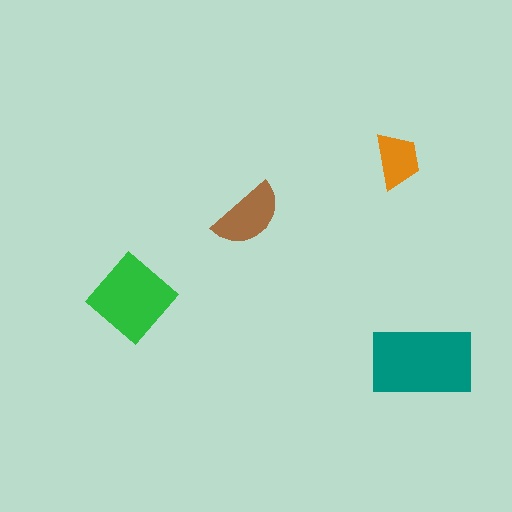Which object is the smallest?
The orange trapezoid.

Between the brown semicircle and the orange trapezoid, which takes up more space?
The brown semicircle.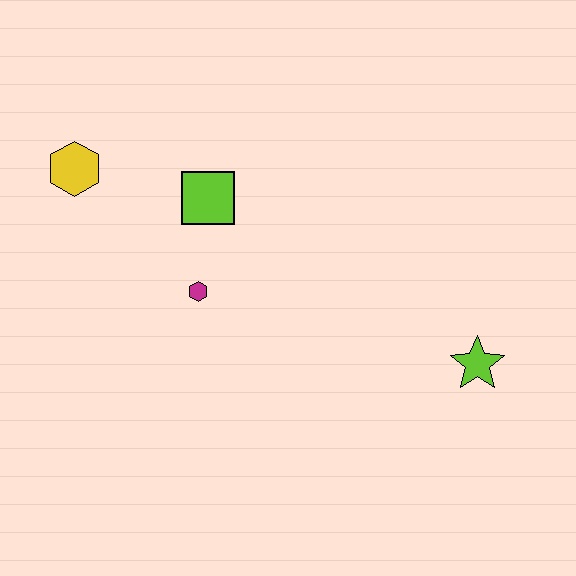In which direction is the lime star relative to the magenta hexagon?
The lime star is to the right of the magenta hexagon.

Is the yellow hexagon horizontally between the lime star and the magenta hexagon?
No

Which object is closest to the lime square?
The magenta hexagon is closest to the lime square.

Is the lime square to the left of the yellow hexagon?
No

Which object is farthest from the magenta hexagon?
The lime star is farthest from the magenta hexagon.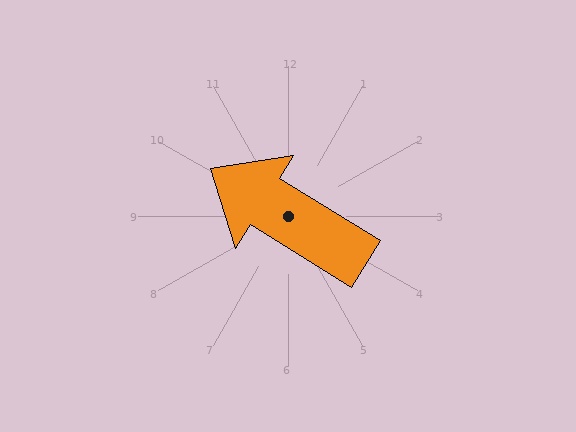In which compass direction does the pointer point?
Northwest.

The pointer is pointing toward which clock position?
Roughly 10 o'clock.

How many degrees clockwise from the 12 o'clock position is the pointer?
Approximately 302 degrees.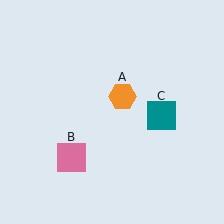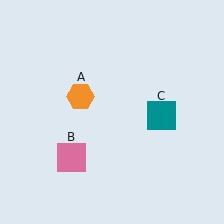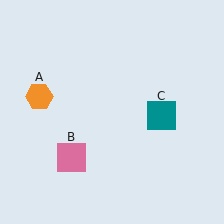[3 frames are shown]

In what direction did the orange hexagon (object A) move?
The orange hexagon (object A) moved left.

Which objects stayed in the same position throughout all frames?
Pink square (object B) and teal square (object C) remained stationary.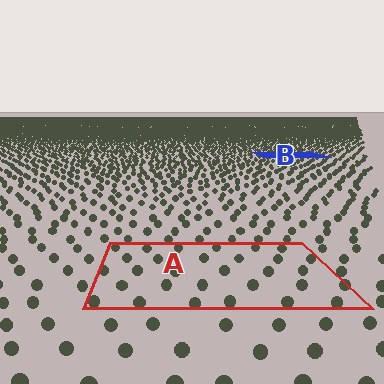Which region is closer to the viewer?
Region A is closer. The texture elements there are larger and more spread out.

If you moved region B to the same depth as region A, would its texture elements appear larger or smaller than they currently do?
They would appear larger. At a closer depth, the same texture elements are projected at a bigger on-screen size.